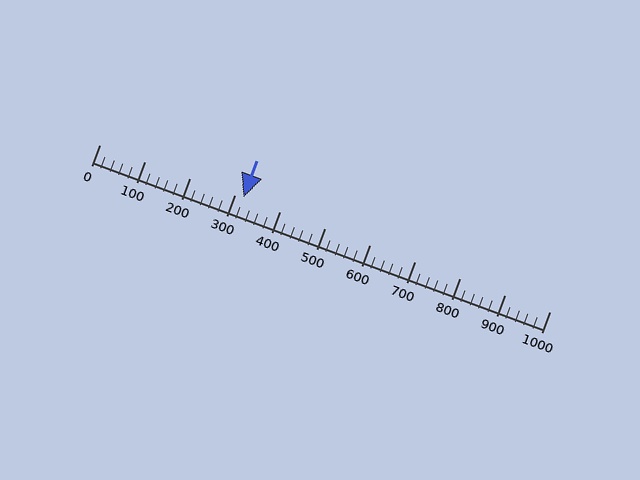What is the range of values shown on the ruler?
The ruler shows values from 0 to 1000.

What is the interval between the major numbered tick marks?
The major tick marks are spaced 100 units apart.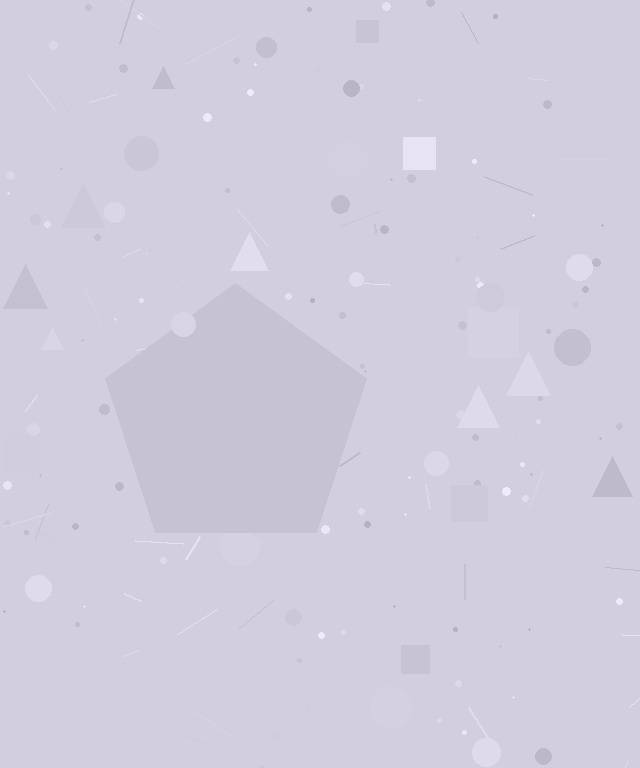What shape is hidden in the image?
A pentagon is hidden in the image.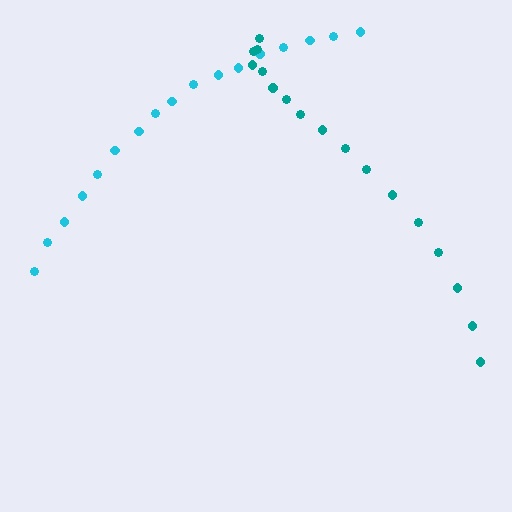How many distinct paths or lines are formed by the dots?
There are 2 distinct paths.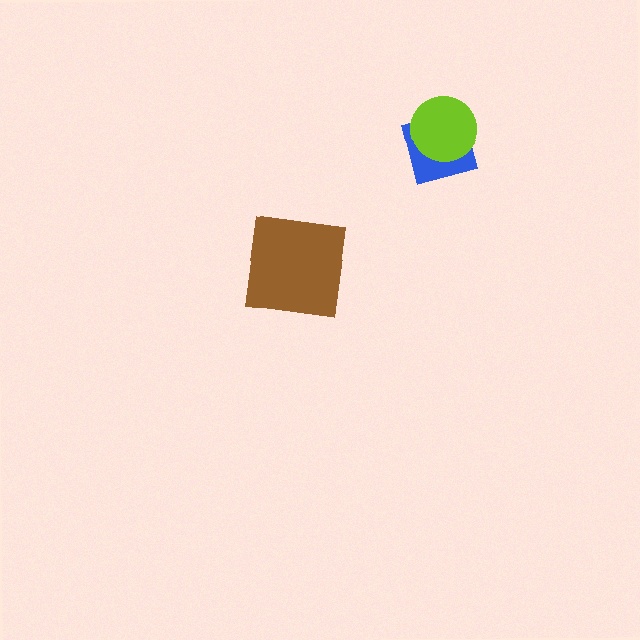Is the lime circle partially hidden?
No, no other shape covers it.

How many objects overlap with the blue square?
1 object overlaps with the blue square.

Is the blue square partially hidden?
Yes, it is partially covered by another shape.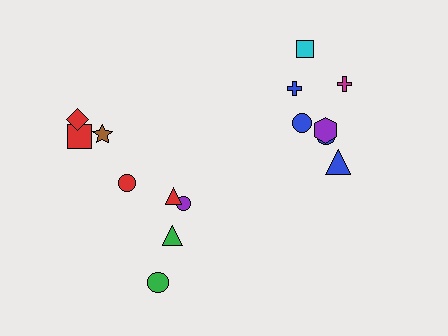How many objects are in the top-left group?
There are 4 objects.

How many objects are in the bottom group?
There are 4 objects.